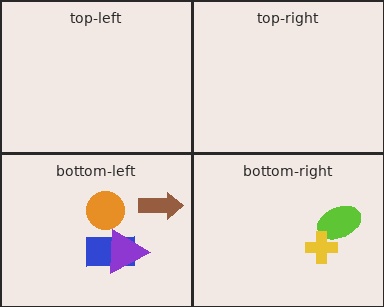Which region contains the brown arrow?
The bottom-left region.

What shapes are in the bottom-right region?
The lime ellipse, the yellow cross.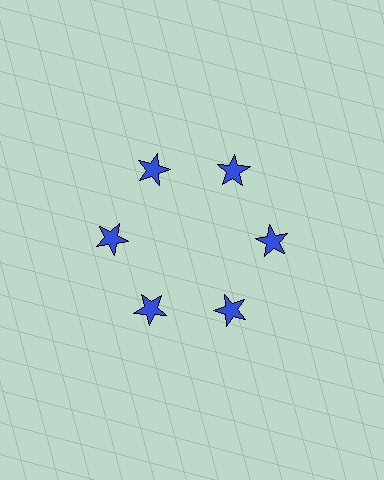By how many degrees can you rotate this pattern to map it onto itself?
The pattern maps onto itself every 60 degrees of rotation.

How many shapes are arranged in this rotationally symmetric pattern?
There are 6 shapes, arranged in 6 groups of 1.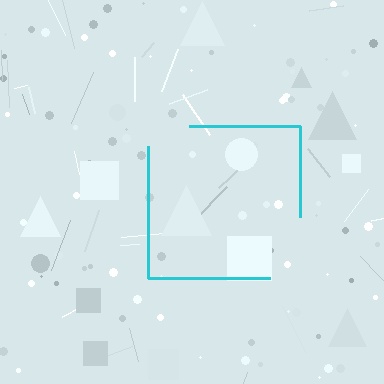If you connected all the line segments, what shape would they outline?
They would outline a square.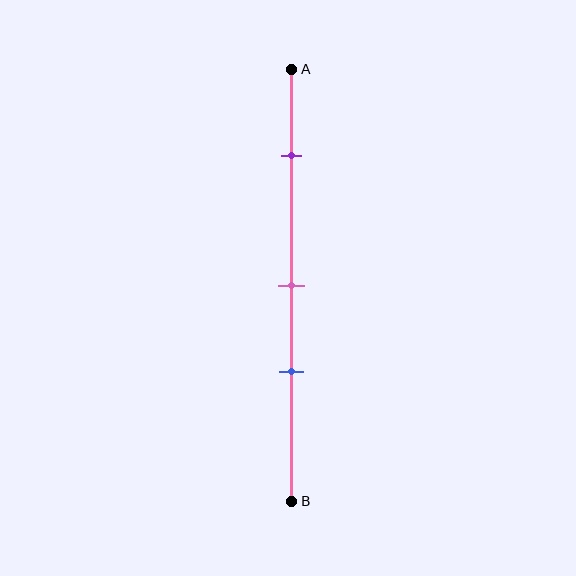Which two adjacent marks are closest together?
The pink and blue marks are the closest adjacent pair.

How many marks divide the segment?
There are 3 marks dividing the segment.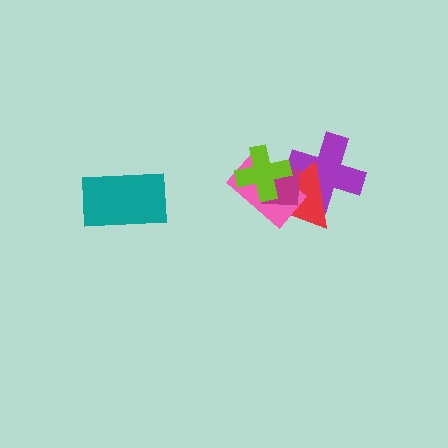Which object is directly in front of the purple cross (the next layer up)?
The red triangle is directly in front of the purple cross.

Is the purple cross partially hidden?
Yes, it is partially covered by another shape.